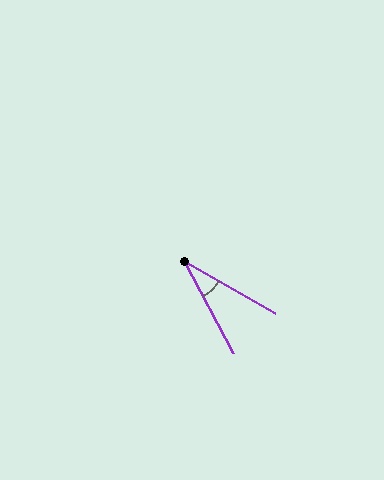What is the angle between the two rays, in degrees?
Approximately 32 degrees.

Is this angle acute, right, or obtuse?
It is acute.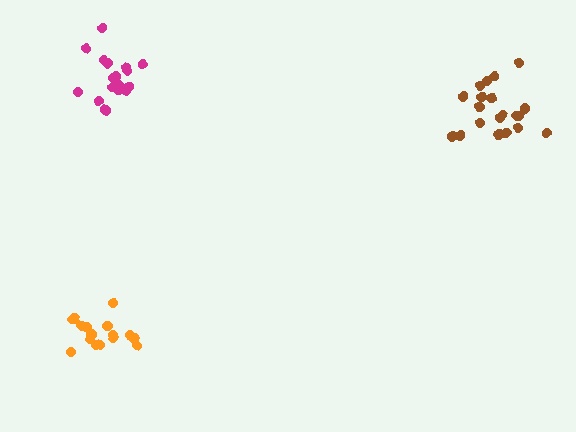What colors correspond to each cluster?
The clusters are colored: orange, brown, magenta.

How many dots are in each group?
Group 1: 16 dots, Group 2: 20 dots, Group 3: 17 dots (53 total).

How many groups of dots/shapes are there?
There are 3 groups.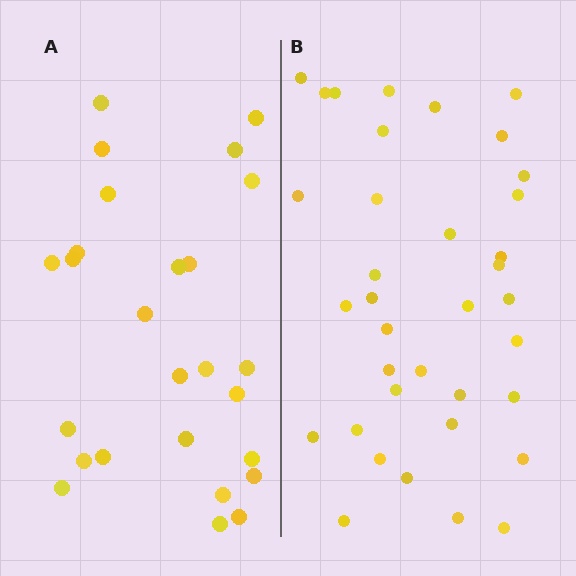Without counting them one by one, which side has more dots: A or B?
Region B (the right region) has more dots.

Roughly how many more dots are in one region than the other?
Region B has roughly 10 or so more dots than region A.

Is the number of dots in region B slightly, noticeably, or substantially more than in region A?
Region B has noticeably more, but not dramatically so. The ratio is roughly 1.4 to 1.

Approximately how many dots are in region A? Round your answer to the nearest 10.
About 30 dots. (The exact count is 26, which rounds to 30.)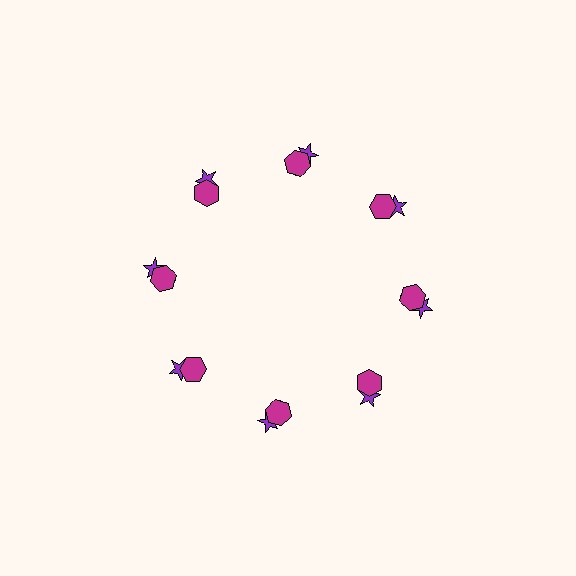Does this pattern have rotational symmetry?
Yes, this pattern has 8-fold rotational symmetry. It looks the same after rotating 45 degrees around the center.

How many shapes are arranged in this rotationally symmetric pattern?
There are 16 shapes, arranged in 8 groups of 2.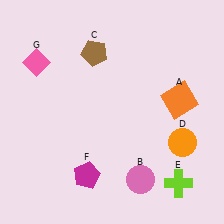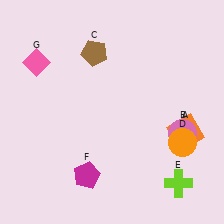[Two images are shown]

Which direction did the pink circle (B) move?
The pink circle (B) moved up.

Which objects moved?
The objects that moved are: the orange square (A), the pink circle (B).